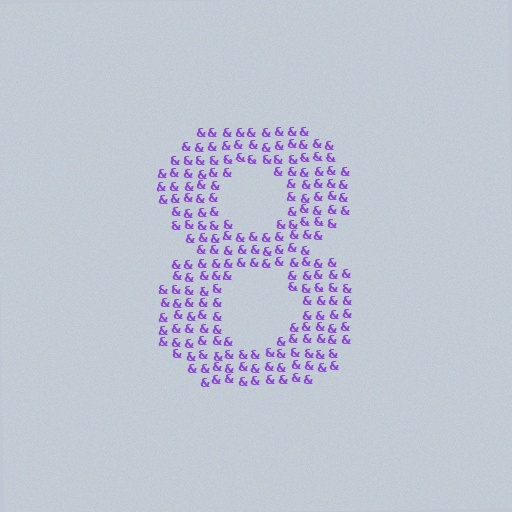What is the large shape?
The large shape is the digit 8.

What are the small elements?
The small elements are ampersands.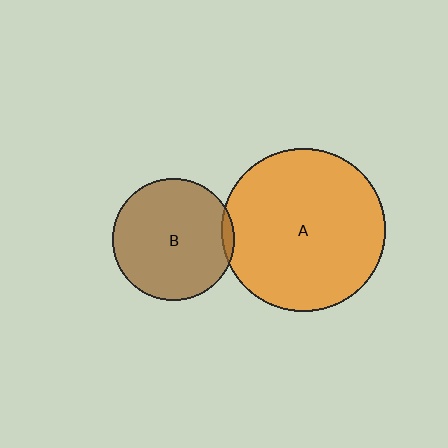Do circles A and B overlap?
Yes.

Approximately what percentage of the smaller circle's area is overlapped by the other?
Approximately 5%.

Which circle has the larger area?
Circle A (orange).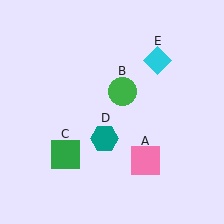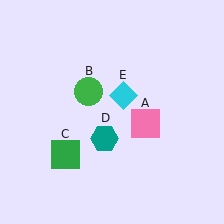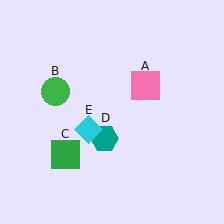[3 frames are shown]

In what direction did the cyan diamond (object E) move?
The cyan diamond (object E) moved down and to the left.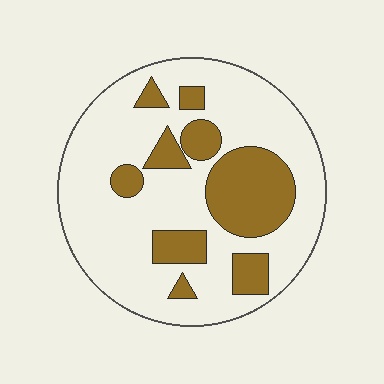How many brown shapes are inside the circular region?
9.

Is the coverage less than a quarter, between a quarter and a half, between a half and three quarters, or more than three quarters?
Between a quarter and a half.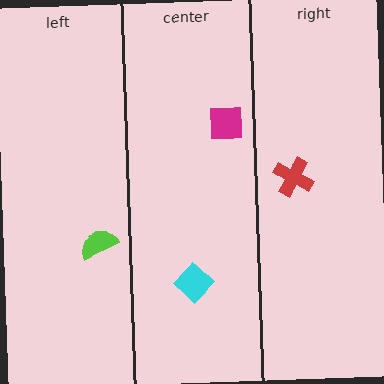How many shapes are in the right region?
1.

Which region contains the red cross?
The right region.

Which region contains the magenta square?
The center region.